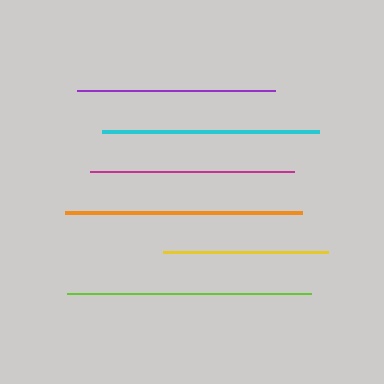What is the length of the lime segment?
The lime segment is approximately 244 pixels long.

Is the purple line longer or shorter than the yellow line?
The purple line is longer than the yellow line.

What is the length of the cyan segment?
The cyan segment is approximately 217 pixels long.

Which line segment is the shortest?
The yellow line is the shortest at approximately 165 pixels.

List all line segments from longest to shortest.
From longest to shortest: lime, orange, cyan, magenta, purple, yellow.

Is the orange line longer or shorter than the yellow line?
The orange line is longer than the yellow line.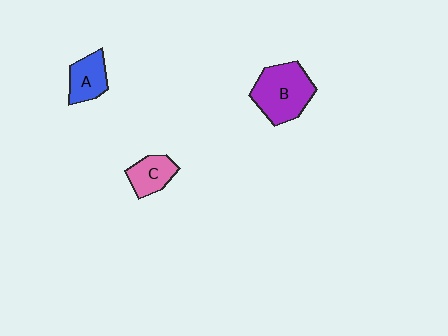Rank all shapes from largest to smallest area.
From largest to smallest: B (purple), A (blue), C (pink).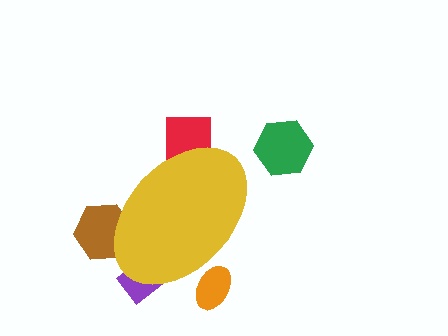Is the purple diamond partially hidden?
Yes, the purple diamond is partially hidden behind the yellow ellipse.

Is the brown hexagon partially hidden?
Yes, the brown hexagon is partially hidden behind the yellow ellipse.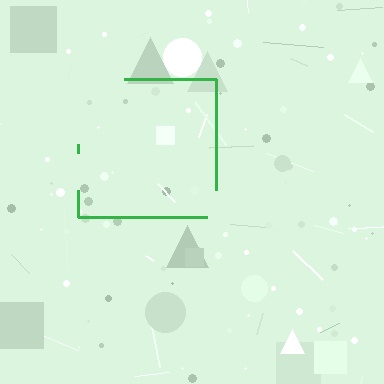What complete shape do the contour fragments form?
The contour fragments form a square.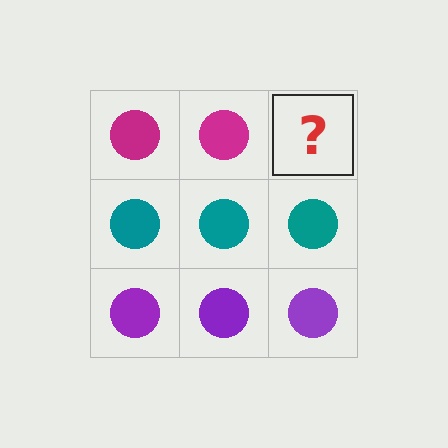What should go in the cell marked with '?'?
The missing cell should contain a magenta circle.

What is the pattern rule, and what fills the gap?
The rule is that each row has a consistent color. The gap should be filled with a magenta circle.